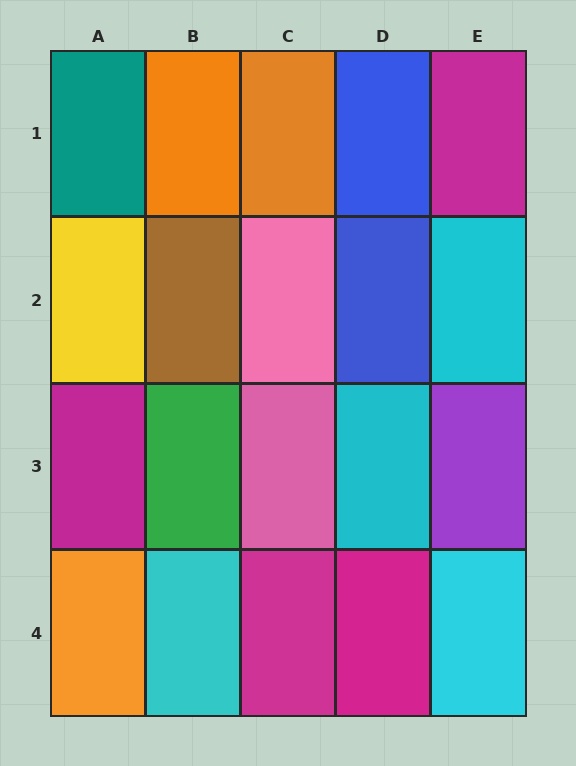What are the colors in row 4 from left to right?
Orange, cyan, magenta, magenta, cyan.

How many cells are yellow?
1 cell is yellow.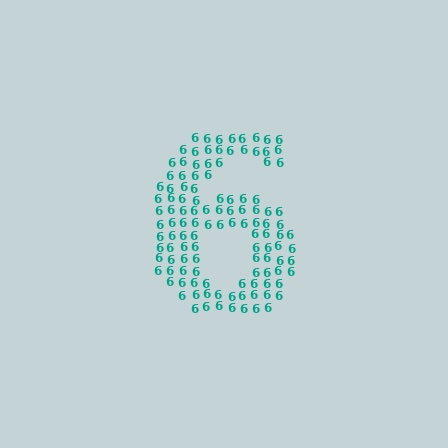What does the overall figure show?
The overall figure shows the digit 6.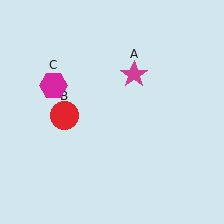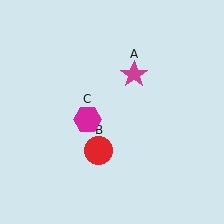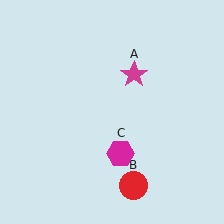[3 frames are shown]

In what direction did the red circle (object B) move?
The red circle (object B) moved down and to the right.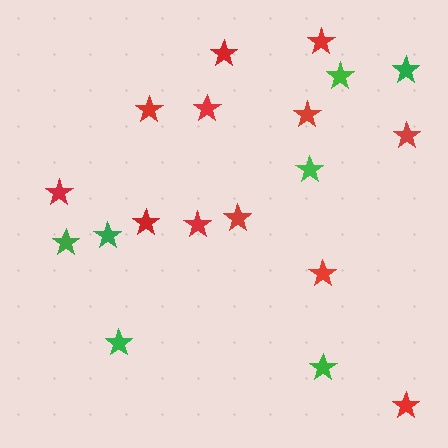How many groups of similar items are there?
There are 2 groups: one group of green stars (7) and one group of red stars (12).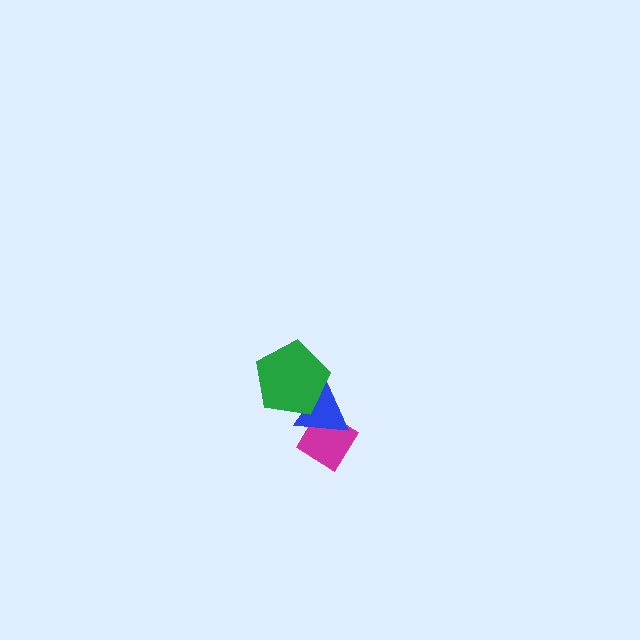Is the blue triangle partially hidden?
Yes, it is partially covered by another shape.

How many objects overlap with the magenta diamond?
1 object overlaps with the magenta diamond.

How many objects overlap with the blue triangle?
2 objects overlap with the blue triangle.